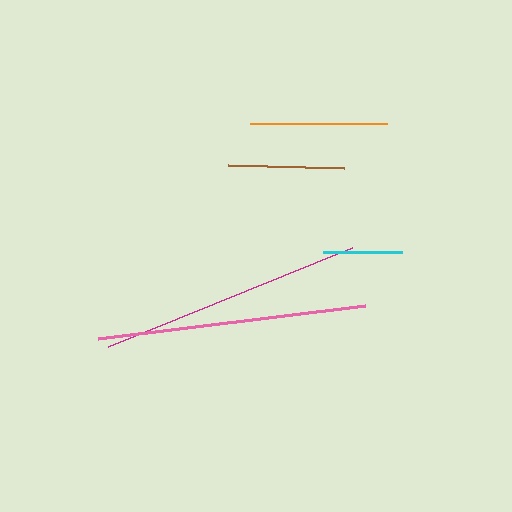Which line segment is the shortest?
The cyan line is the shortest at approximately 79 pixels.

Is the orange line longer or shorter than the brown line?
The orange line is longer than the brown line.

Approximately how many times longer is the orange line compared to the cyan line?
The orange line is approximately 1.7 times the length of the cyan line.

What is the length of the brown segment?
The brown segment is approximately 117 pixels long.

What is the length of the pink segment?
The pink segment is approximately 270 pixels long.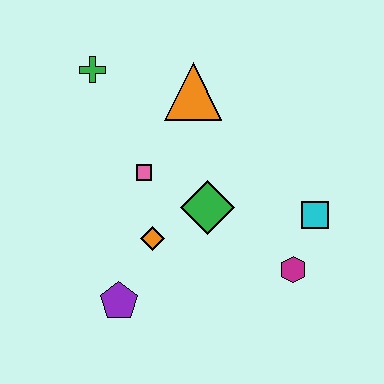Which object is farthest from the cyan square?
The green cross is farthest from the cyan square.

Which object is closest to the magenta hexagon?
The cyan square is closest to the magenta hexagon.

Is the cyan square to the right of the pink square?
Yes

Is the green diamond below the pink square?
Yes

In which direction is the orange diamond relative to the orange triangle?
The orange diamond is below the orange triangle.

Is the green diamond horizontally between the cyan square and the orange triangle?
Yes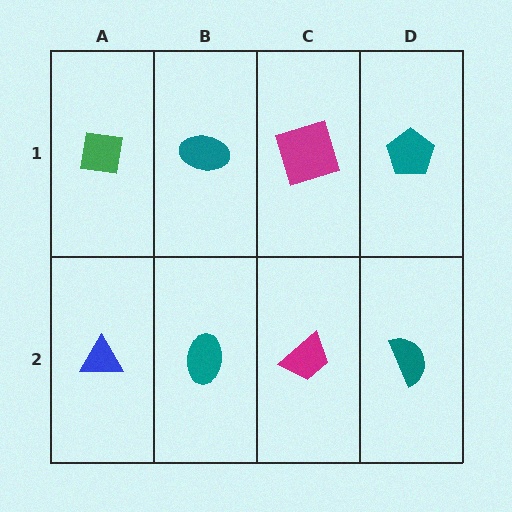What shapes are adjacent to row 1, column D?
A teal semicircle (row 2, column D), a magenta square (row 1, column C).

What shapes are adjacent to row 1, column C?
A magenta trapezoid (row 2, column C), a teal ellipse (row 1, column B), a teal pentagon (row 1, column D).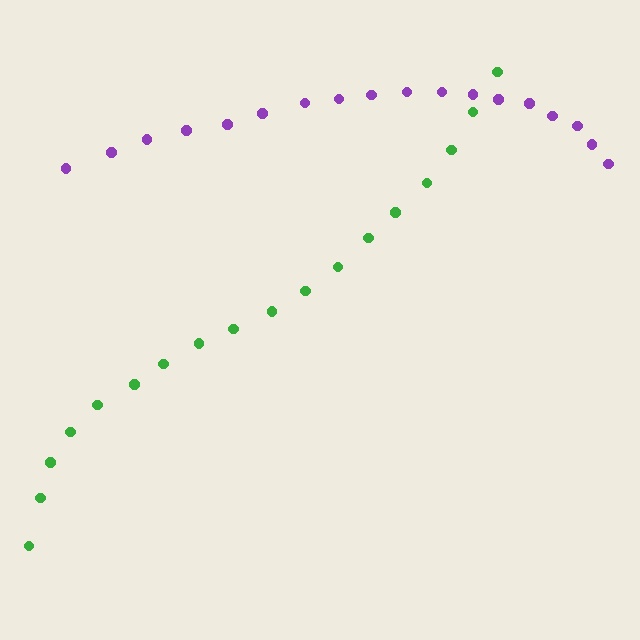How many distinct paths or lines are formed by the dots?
There are 2 distinct paths.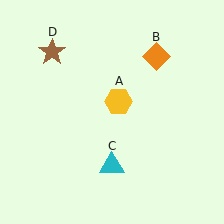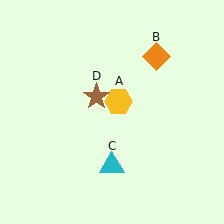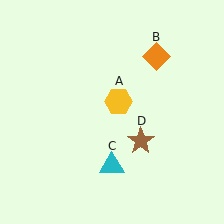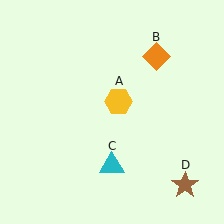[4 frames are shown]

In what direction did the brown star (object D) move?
The brown star (object D) moved down and to the right.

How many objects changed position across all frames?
1 object changed position: brown star (object D).